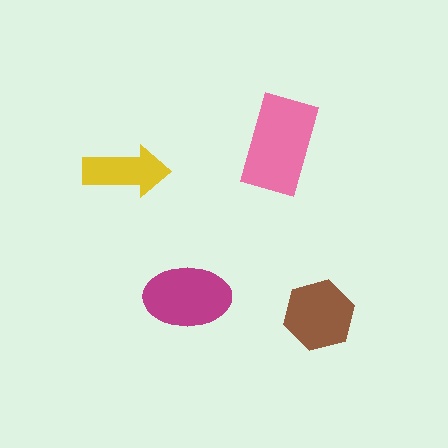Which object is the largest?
The pink rectangle.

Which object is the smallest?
The yellow arrow.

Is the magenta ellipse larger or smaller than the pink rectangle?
Smaller.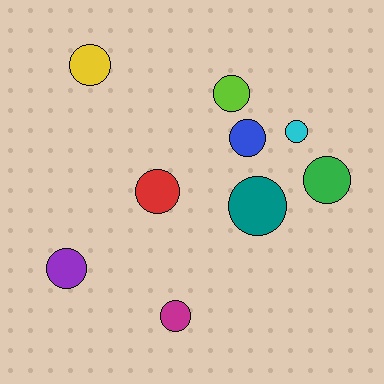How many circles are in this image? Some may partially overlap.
There are 9 circles.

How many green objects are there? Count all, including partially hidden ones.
There is 1 green object.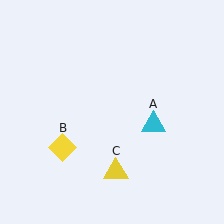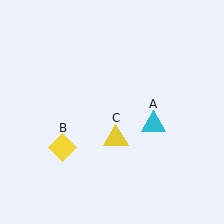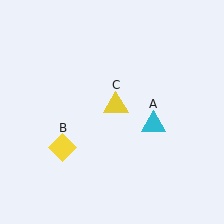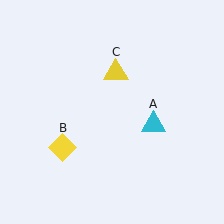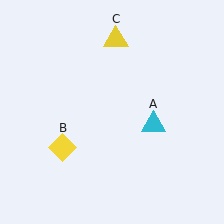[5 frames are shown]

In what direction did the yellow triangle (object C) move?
The yellow triangle (object C) moved up.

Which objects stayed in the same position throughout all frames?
Cyan triangle (object A) and yellow diamond (object B) remained stationary.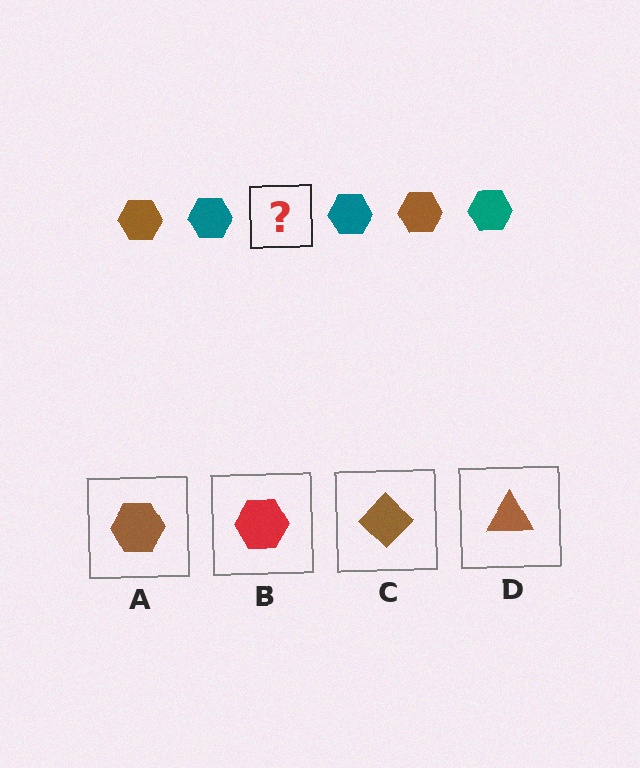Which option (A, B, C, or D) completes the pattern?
A.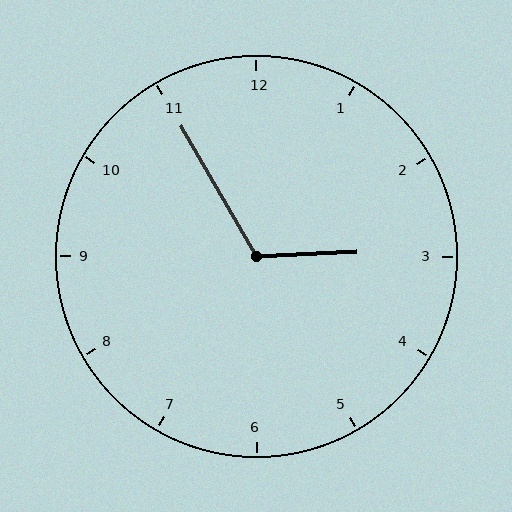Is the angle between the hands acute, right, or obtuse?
It is obtuse.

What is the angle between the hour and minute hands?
Approximately 118 degrees.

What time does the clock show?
2:55.